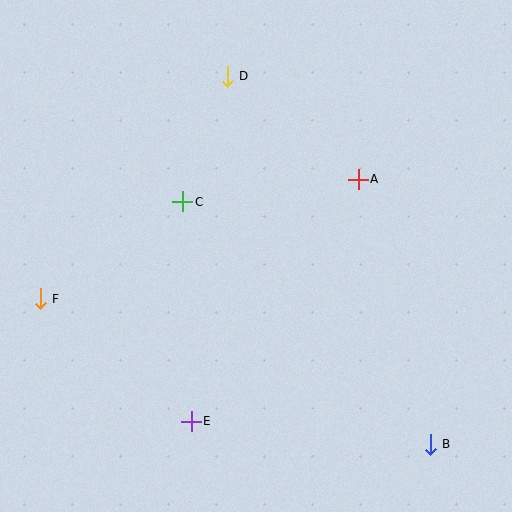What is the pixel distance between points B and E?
The distance between B and E is 240 pixels.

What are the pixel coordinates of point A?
Point A is at (358, 179).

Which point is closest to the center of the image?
Point C at (183, 202) is closest to the center.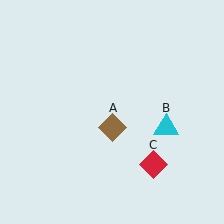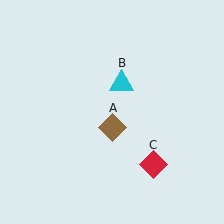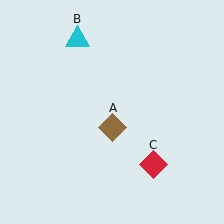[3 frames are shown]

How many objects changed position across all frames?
1 object changed position: cyan triangle (object B).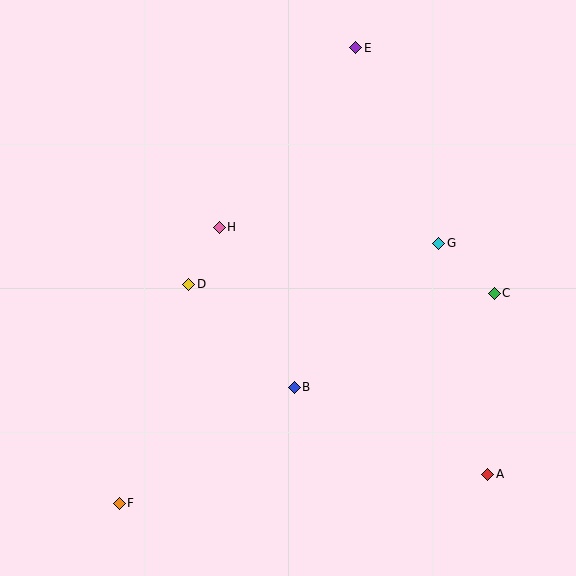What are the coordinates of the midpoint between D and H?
The midpoint between D and H is at (204, 256).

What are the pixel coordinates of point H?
Point H is at (219, 227).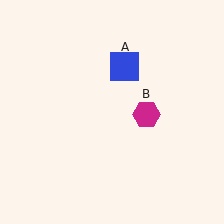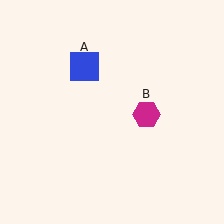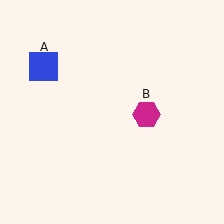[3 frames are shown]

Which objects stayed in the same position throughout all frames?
Magenta hexagon (object B) remained stationary.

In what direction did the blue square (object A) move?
The blue square (object A) moved left.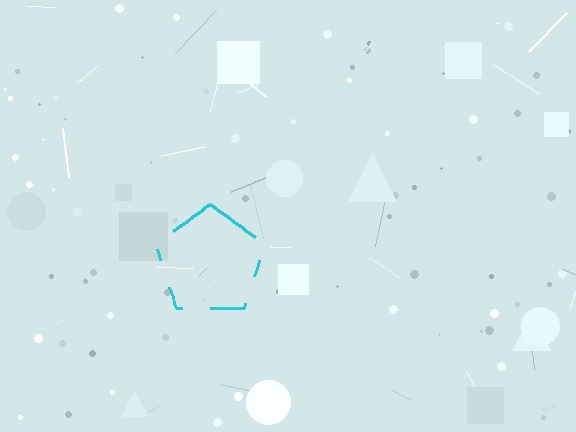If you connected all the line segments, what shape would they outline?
They would outline a pentagon.